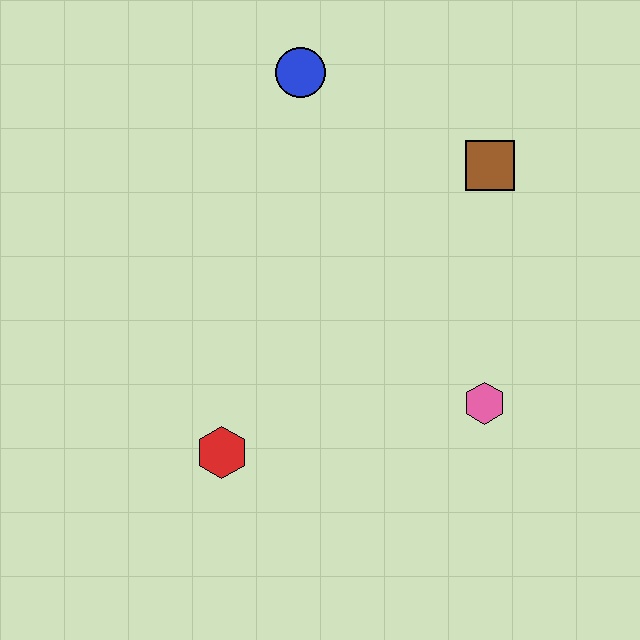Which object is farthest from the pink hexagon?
The blue circle is farthest from the pink hexagon.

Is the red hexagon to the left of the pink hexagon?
Yes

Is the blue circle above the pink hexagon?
Yes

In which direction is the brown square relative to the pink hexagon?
The brown square is above the pink hexagon.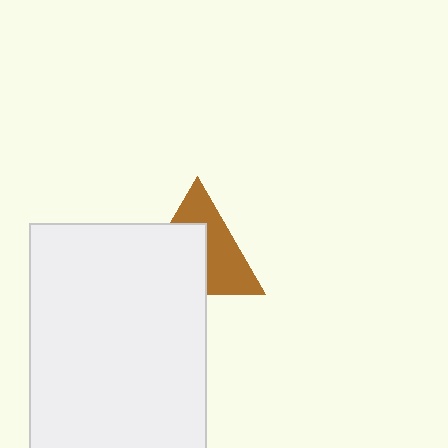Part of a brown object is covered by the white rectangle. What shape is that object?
It is a triangle.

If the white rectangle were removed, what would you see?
You would see the complete brown triangle.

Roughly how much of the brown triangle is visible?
About half of it is visible (roughly 49%).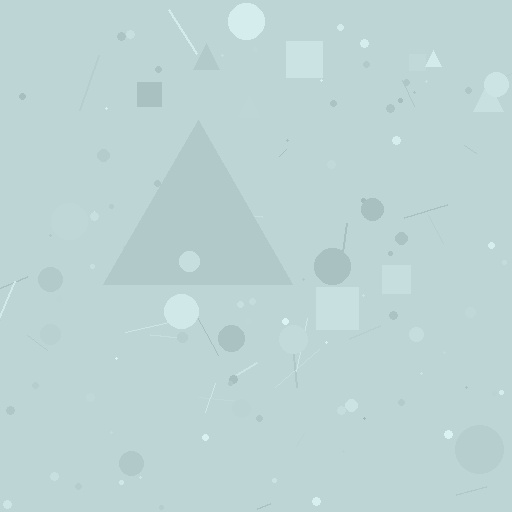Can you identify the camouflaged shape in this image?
The camouflaged shape is a triangle.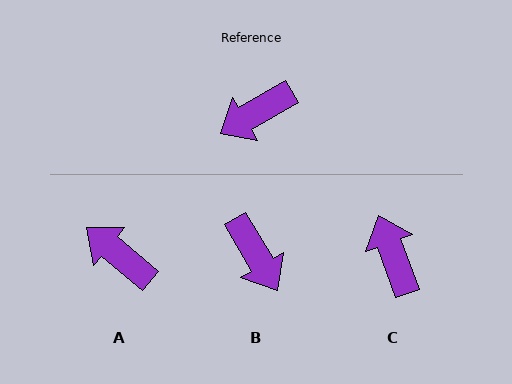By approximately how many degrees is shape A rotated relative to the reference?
Approximately 70 degrees clockwise.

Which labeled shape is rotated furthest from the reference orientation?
C, about 100 degrees away.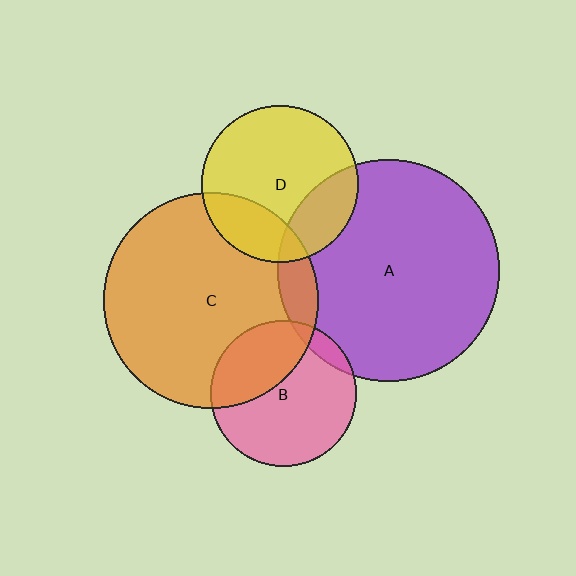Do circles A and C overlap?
Yes.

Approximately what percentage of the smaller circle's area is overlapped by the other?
Approximately 10%.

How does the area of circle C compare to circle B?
Approximately 2.2 times.